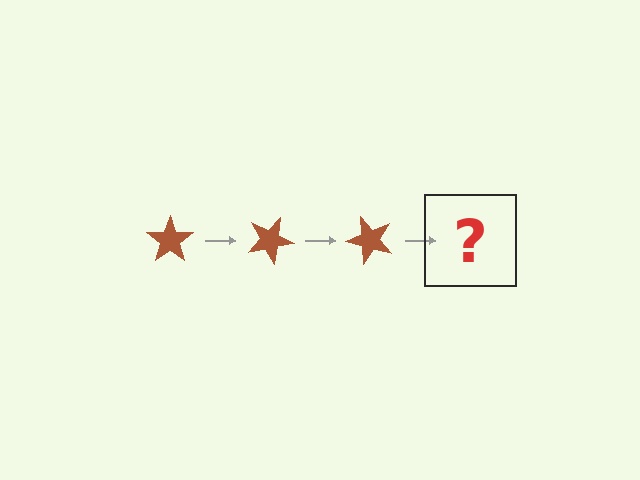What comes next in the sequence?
The next element should be a brown star rotated 75 degrees.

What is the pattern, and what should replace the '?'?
The pattern is that the star rotates 25 degrees each step. The '?' should be a brown star rotated 75 degrees.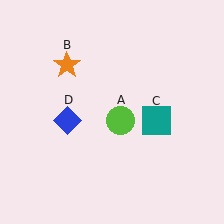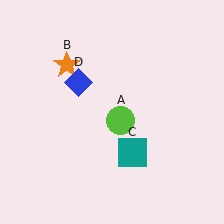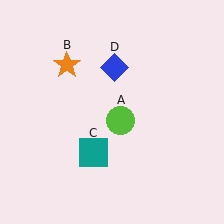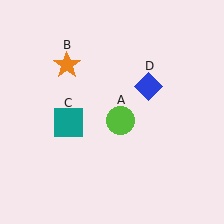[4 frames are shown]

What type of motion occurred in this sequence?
The teal square (object C), blue diamond (object D) rotated clockwise around the center of the scene.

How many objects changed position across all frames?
2 objects changed position: teal square (object C), blue diamond (object D).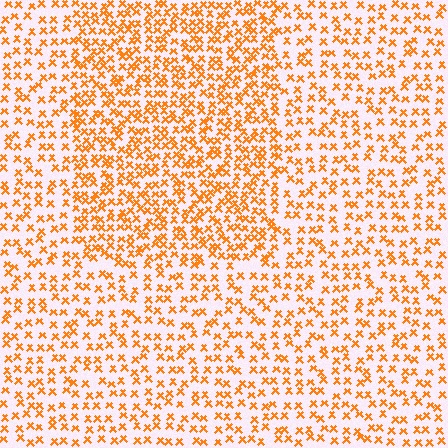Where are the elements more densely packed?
The elements are more densely packed inside the rectangle boundary.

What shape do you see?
I see a rectangle.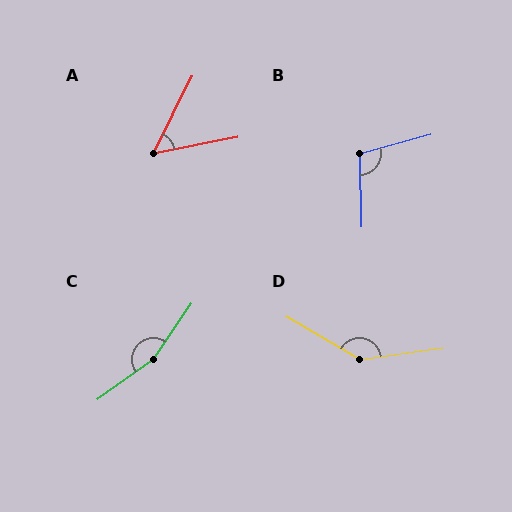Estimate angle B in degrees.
Approximately 105 degrees.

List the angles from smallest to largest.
A (53°), B (105°), D (142°), C (160°).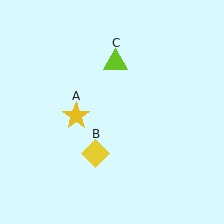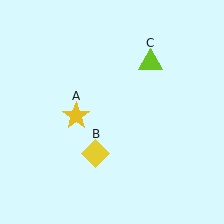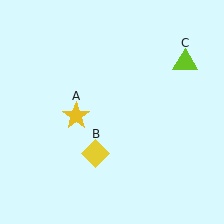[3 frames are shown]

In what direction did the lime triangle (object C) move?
The lime triangle (object C) moved right.